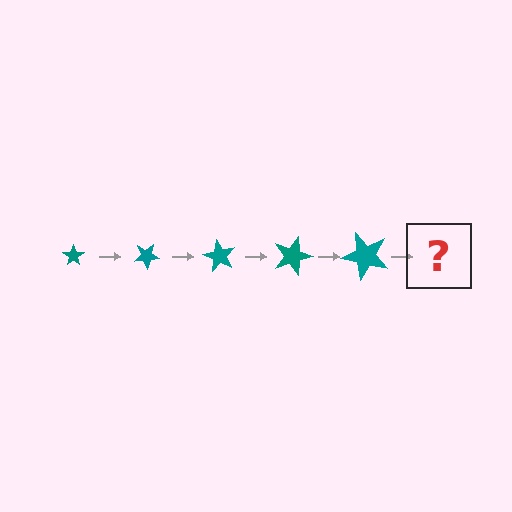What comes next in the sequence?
The next element should be a star, larger than the previous one and rotated 150 degrees from the start.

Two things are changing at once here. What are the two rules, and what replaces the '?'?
The two rules are that the star grows larger each step and it rotates 30 degrees each step. The '?' should be a star, larger than the previous one and rotated 150 degrees from the start.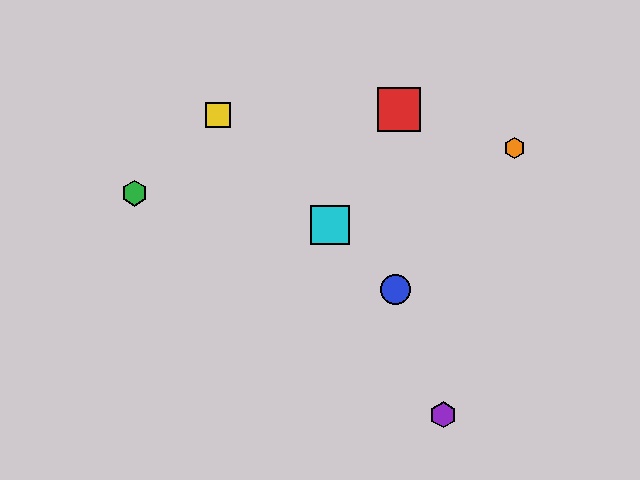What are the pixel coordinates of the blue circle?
The blue circle is at (395, 289).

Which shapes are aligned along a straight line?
The blue circle, the yellow square, the cyan square are aligned along a straight line.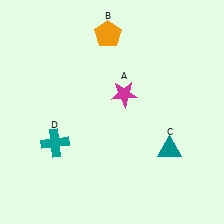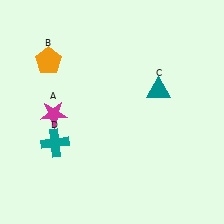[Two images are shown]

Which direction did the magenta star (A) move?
The magenta star (A) moved left.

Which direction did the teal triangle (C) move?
The teal triangle (C) moved up.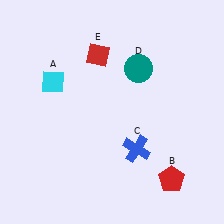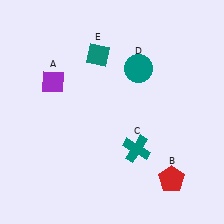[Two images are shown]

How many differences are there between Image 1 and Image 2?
There are 3 differences between the two images.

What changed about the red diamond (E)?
In Image 1, E is red. In Image 2, it changed to teal.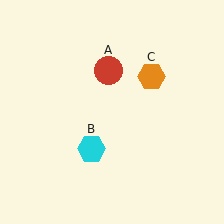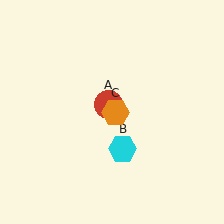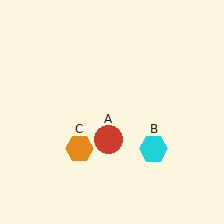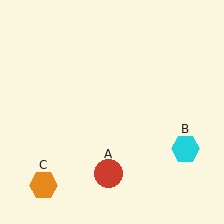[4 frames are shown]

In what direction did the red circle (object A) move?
The red circle (object A) moved down.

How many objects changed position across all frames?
3 objects changed position: red circle (object A), cyan hexagon (object B), orange hexagon (object C).